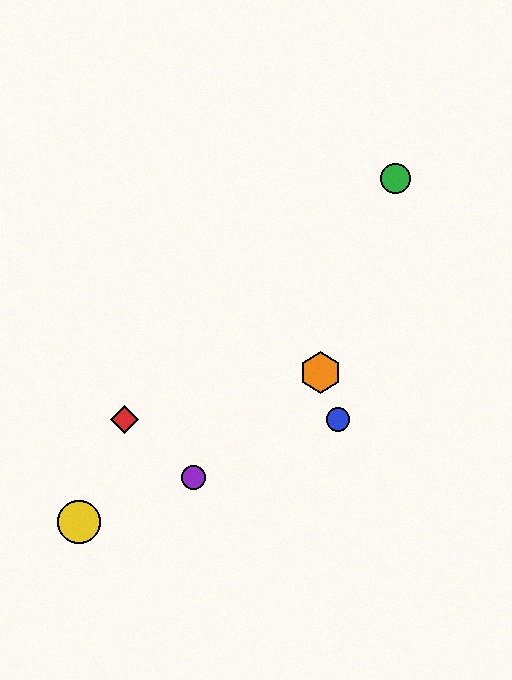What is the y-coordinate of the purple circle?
The purple circle is at y≈477.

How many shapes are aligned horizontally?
2 shapes (the red diamond, the blue circle) are aligned horizontally.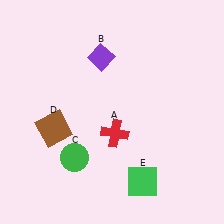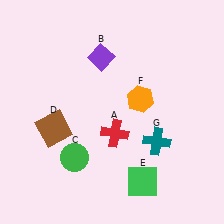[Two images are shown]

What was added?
An orange hexagon (F), a teal cross (G) were added in Image 2.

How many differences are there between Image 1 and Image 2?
There are 2 differences between the two images.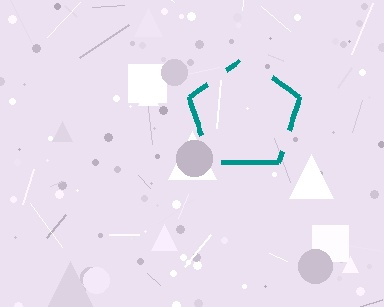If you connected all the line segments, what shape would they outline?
They would outline a pentagon.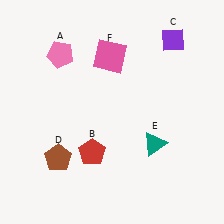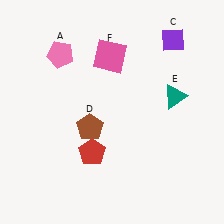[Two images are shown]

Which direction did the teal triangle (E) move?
The teal triangle (E) moved up.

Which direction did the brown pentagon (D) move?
The brown pentagon (D) moved right.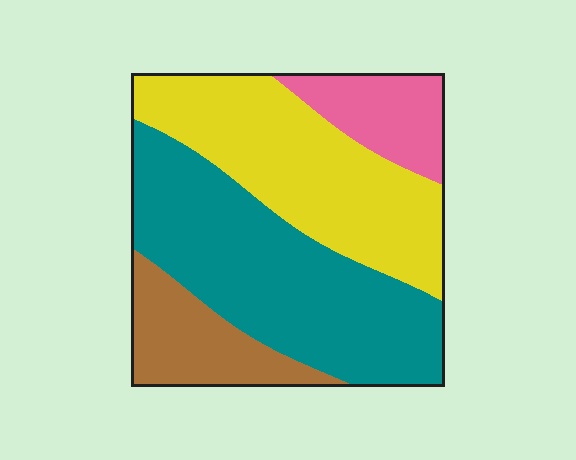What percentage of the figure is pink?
Pink covers roughly 10% of the figure.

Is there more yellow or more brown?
Yellow.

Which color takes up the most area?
Teal, at roughly 40%.